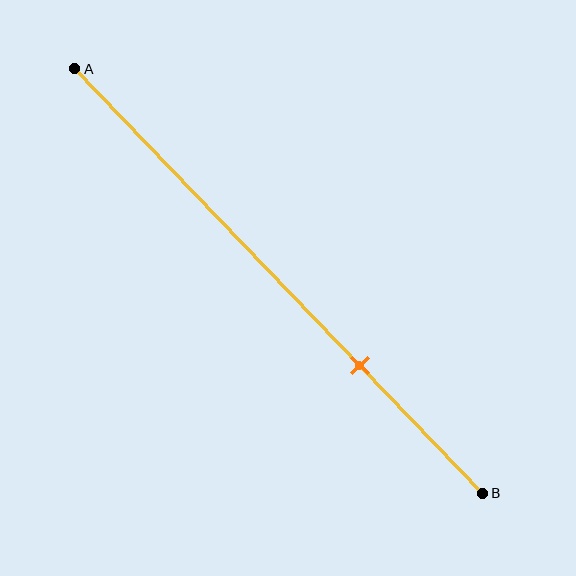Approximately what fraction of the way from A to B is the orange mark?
The orange mark is approximately 70% of the way from A to B.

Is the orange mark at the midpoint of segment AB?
No, the mark is at about 70% from A, not at the 50% midpoint.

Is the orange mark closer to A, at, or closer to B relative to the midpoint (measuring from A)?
The orange mark is closer to point B than the midpoint of segment AB.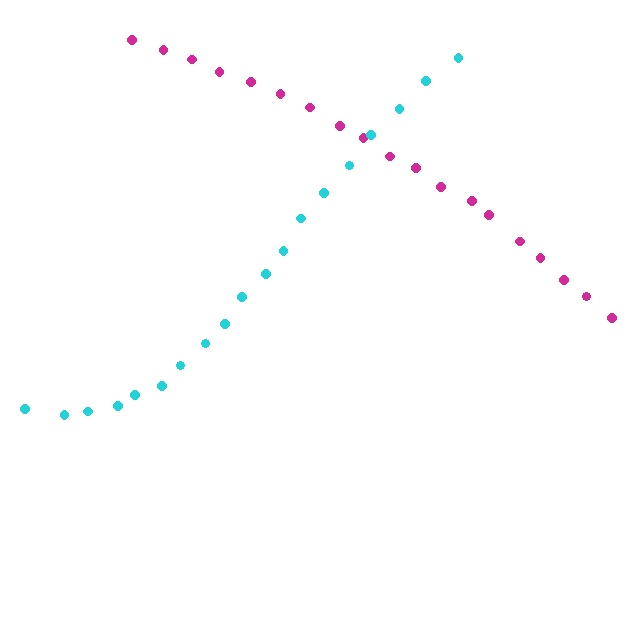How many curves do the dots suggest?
There are 2 distinct paths.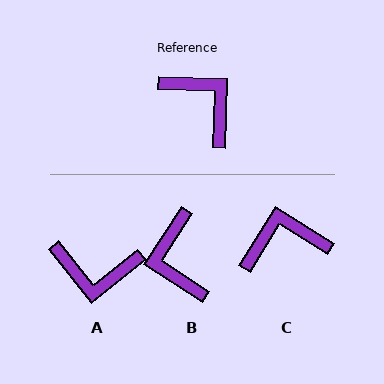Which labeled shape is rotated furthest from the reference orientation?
B, about 149 degrees away.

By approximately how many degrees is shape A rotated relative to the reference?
Approximately 140 degrees clockwise.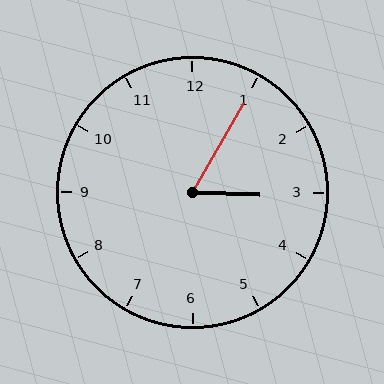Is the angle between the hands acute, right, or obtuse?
It is acute.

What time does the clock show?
3:05.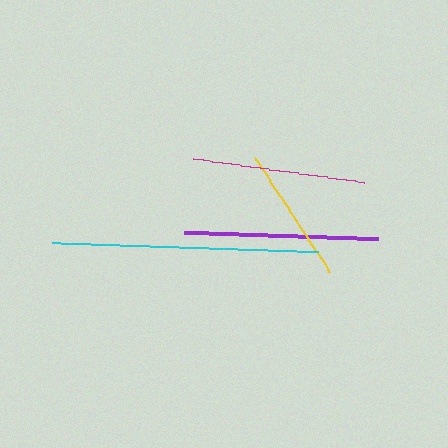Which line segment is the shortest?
The blue line is the shortest at approximately 111 pixels.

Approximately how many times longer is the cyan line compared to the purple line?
The cyan line is approximately 1.4 times the length of the purple line.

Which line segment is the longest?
The cyan line is the longest at approximately 266 pixels.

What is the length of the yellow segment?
The yellow segment is approximately 138 pixels long.